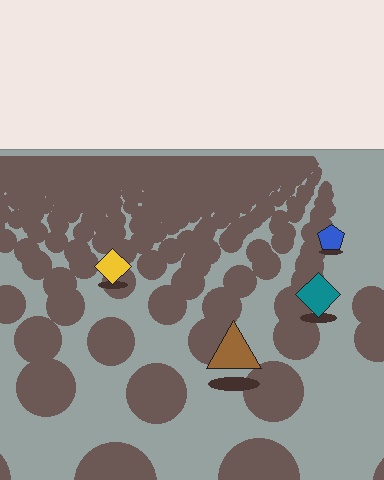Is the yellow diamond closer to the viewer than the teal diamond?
No. The teal diamond is closer — you can tell from the texture gradient: the ground texture is coarser near it.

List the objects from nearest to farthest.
From nearest to farthest: the brown triangle, the teal diamond, the yellow diamond, the blue pentagon.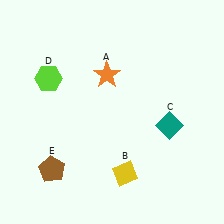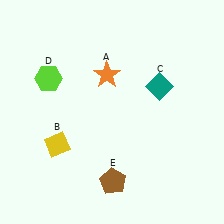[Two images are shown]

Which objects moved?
The objects that moved are: the yellow diamond (B), the teal diamond (C), the brown pentagon (E).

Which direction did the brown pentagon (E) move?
The brown pentagon (E) moved right.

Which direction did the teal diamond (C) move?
The teal diamond (C) moved up.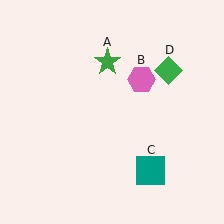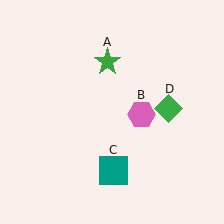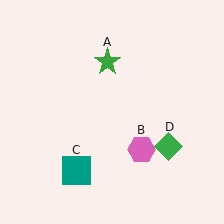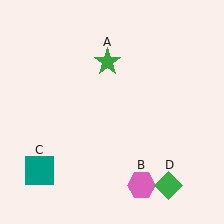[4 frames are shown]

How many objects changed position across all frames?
3 objects changed position: pink hexagon (object B), teal square (object C), green diamond (object D).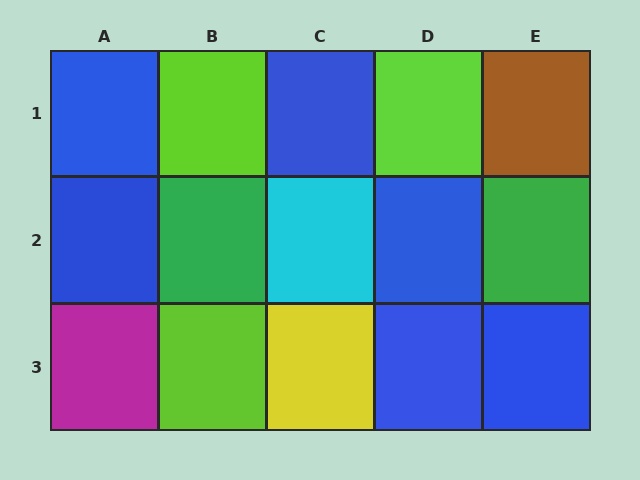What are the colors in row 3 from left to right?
Magenta, lime, yellow, blue, blue.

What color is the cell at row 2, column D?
Blue.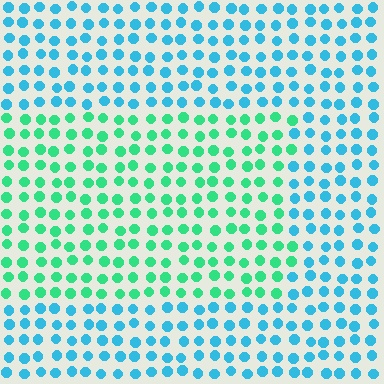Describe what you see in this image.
The image is filled with small cyan elements in a uniform arrangement. A rectangle-shaped region is visible where the elements are tinted to a slightly different hue, forming a subtle color boundary.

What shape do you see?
I see a rectangle.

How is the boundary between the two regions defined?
The boundary is defined purely by a slight shift in hue (about 45 degrees). Spacing, size, and orientation are identical on both sides.